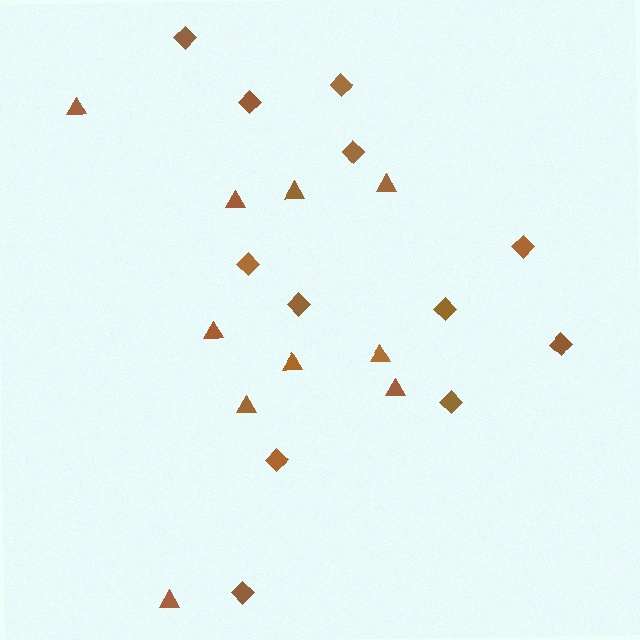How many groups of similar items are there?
There are 2 groups: one group of triangles (10) and one group of diamonds (12).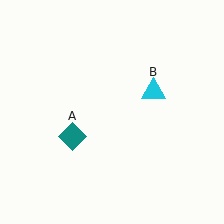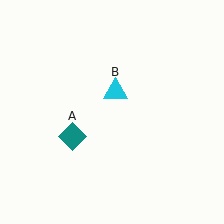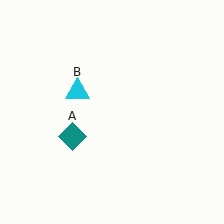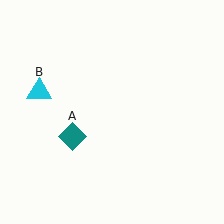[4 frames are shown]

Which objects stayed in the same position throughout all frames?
Teal diamond (object A) remained stationary.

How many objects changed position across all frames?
1 object changed position: cyan triangle (object B).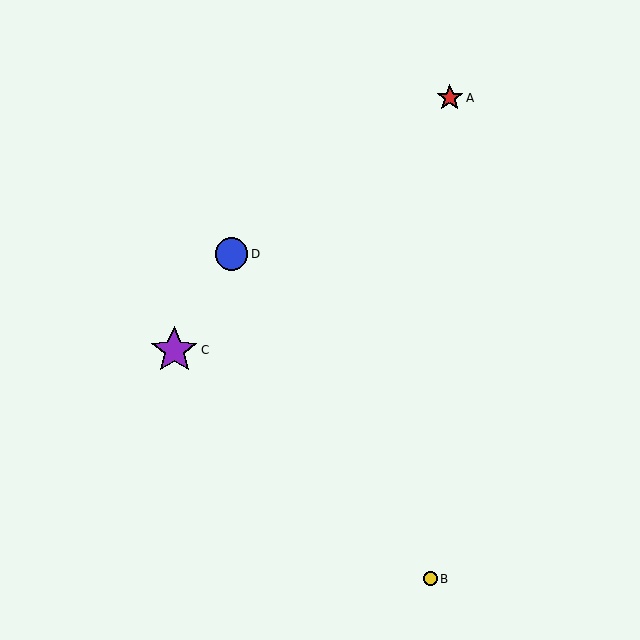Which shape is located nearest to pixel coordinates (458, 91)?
The red star (labeled A) at (450, 98) is nearest to that location.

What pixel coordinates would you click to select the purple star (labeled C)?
Click at (174, 350) to select the purple star C.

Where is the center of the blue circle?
The center of the blue circle is at (232, 254).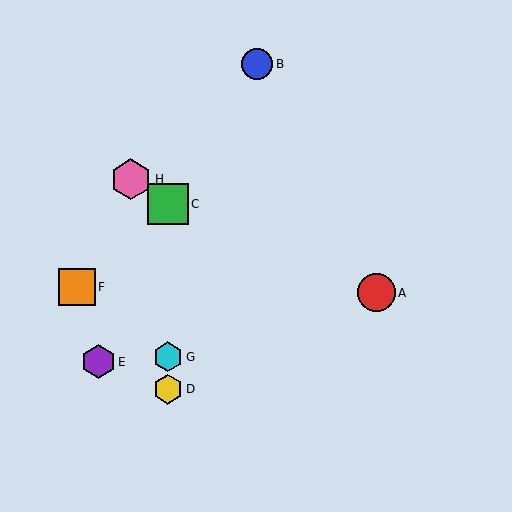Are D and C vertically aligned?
Yes, both are at x≈168.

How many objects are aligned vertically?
3 objects (C, D, G) are aligned vertically.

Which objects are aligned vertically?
Objects C, D, G are aligned vertically.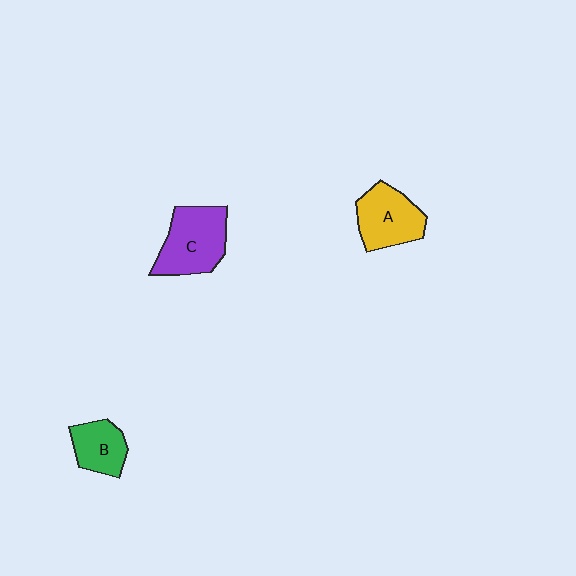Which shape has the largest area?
Shape C (purple).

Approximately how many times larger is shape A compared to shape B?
Approximately 1.4 times.